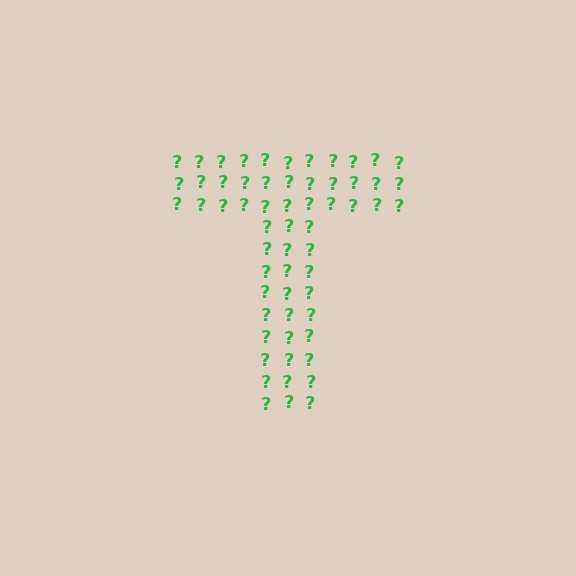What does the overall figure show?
The overall figure shows the letter T.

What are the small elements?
The small elements are question marks.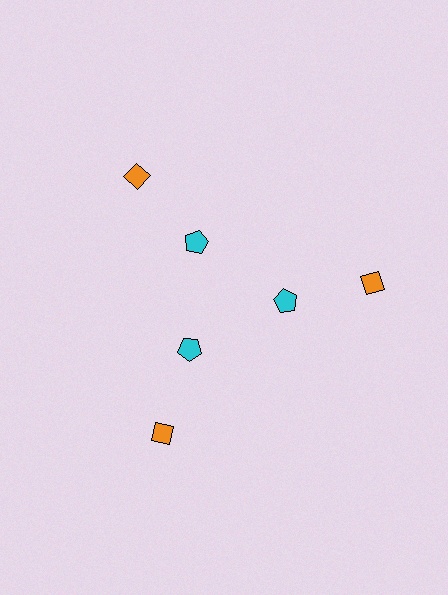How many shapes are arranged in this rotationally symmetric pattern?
There are 6 shapes, arranged in 3 groups of 2.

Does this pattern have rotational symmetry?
Yes, this pattern has 3-fold rotational symmetry. It looks the same after rotating 120 degrees around the center.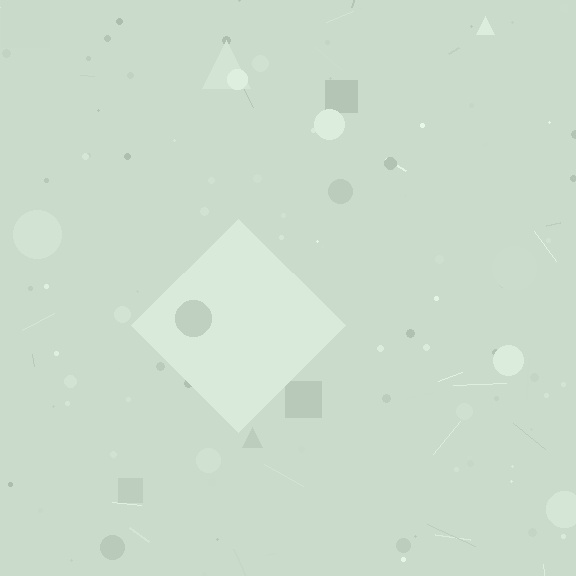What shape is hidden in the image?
A diamond is hidden in the image.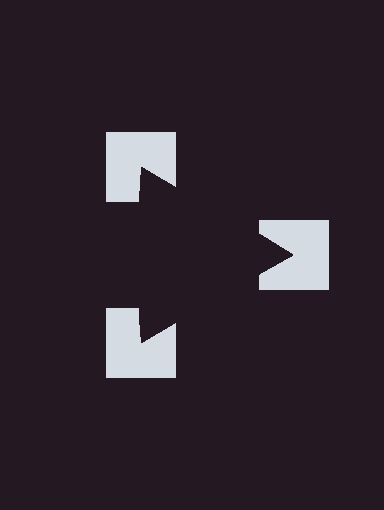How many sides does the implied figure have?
3 sides.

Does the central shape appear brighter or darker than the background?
It typically appears slightly darker than the background, even though no actual brightness change is drawn.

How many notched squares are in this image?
There are 3 — one at each vertex of the illusory triangle.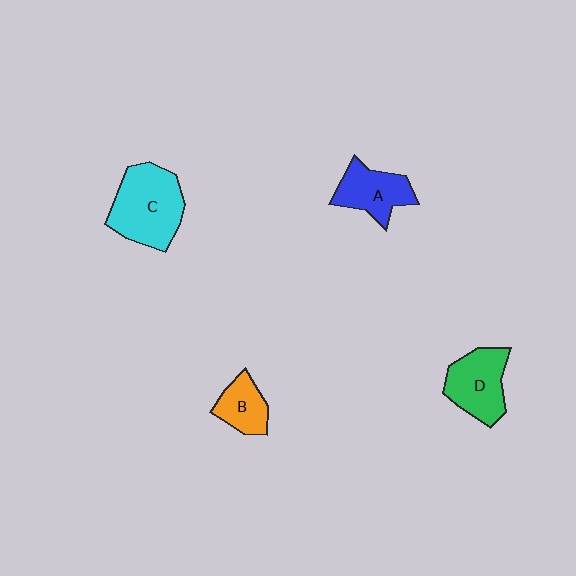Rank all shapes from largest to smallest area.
From largest to smallest: C (cyan), D (green), A (blue), B (orange).